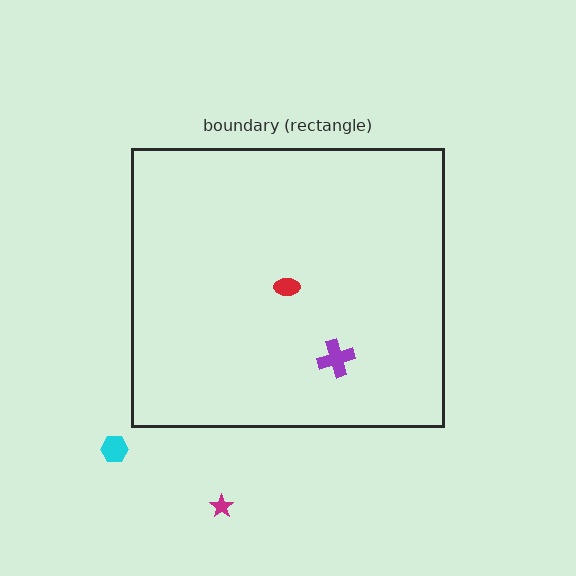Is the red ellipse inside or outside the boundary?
Inside.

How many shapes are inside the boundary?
2 inside, 2 outside.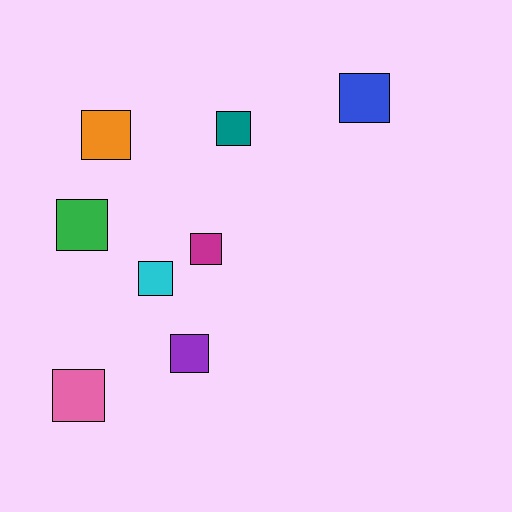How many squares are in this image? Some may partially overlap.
There are 8 squares.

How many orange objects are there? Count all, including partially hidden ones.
There is 1 orange object.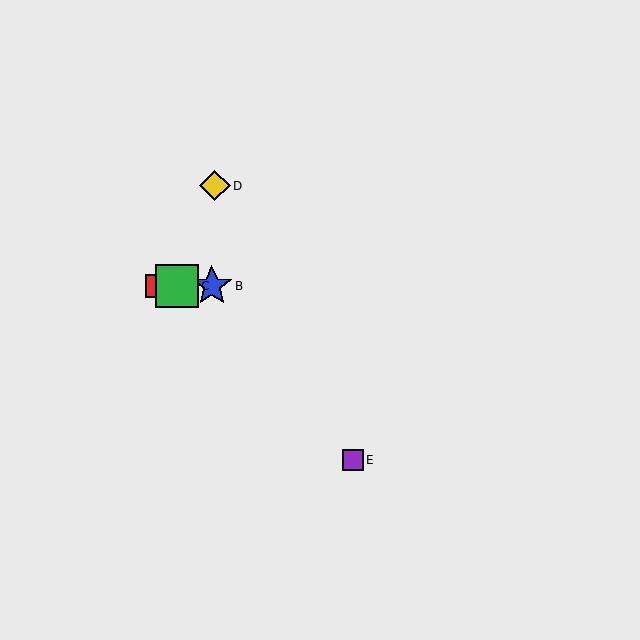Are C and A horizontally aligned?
Yes, both are at y≈286.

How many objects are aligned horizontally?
3 objects (A, B, C) are aligned horizontally.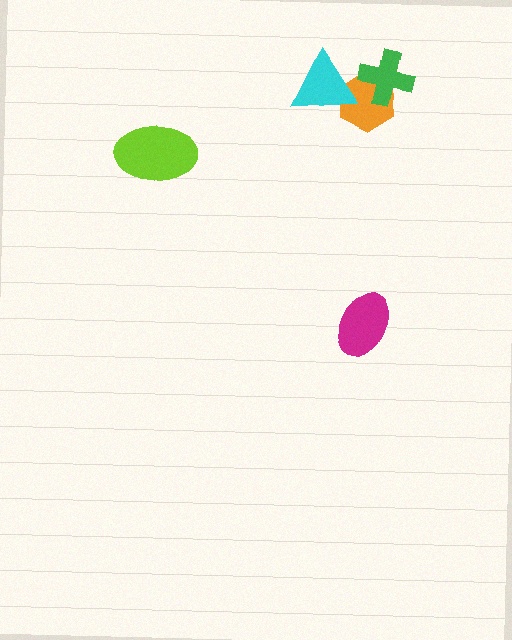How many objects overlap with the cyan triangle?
1 object overlaps with the cyan triangle.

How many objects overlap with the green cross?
1 object overlaps with the green cross.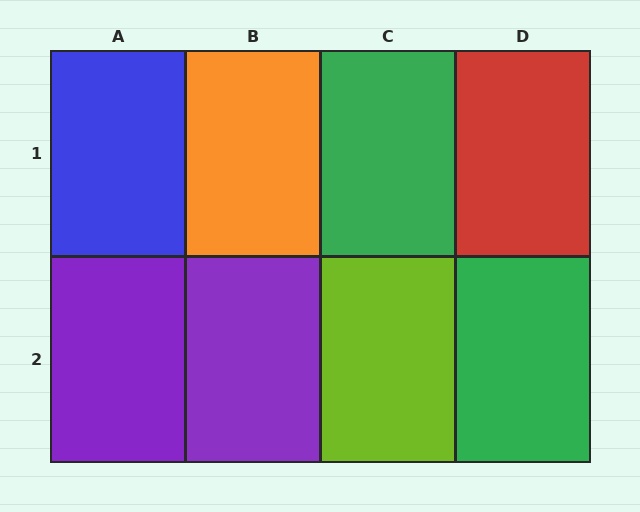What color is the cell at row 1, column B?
Orange.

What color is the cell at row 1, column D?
Red.